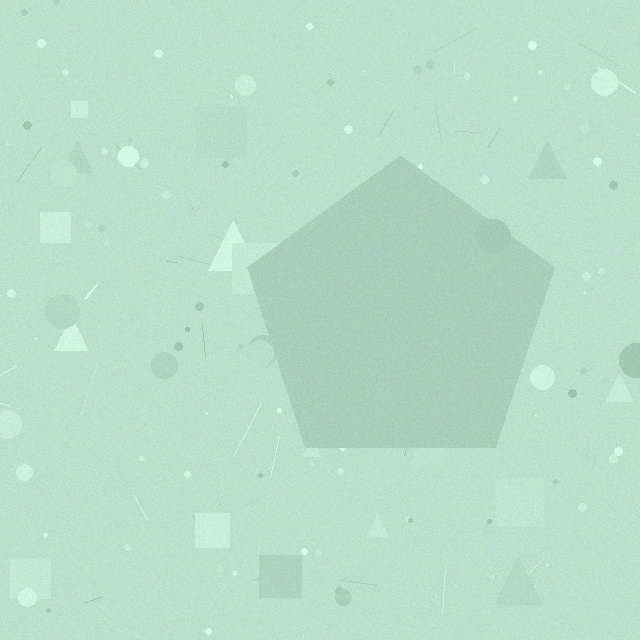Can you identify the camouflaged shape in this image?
The camouflaged shape is a pentagon.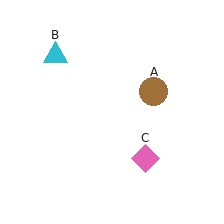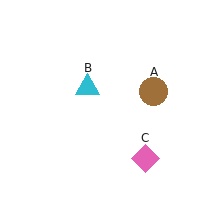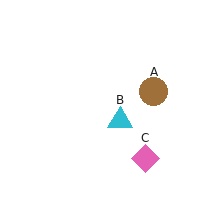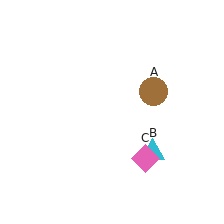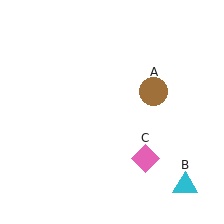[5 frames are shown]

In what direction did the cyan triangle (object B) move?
The cyan triangle (object B) moved down and to the right.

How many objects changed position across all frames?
1 object changed position: cyan triangle (object B).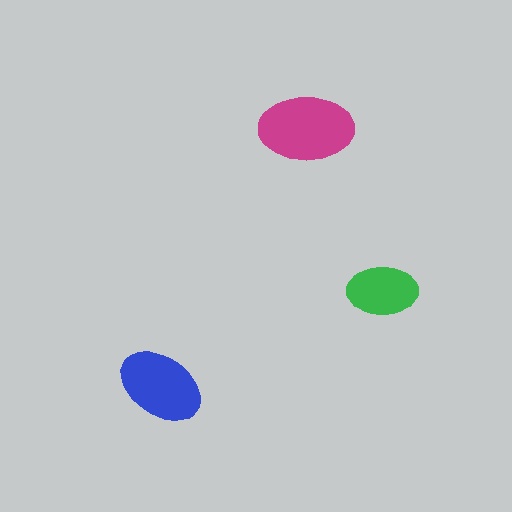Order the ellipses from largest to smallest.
the magenta one, the blue one, the green one.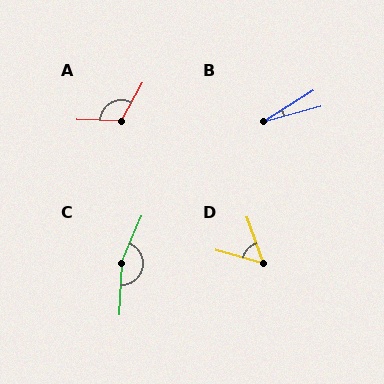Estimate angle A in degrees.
Approximately 117 degrees.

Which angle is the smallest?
B, at approximately 16 degrees.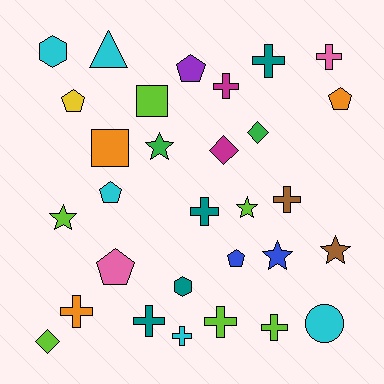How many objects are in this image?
There are 30 objects.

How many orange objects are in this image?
There are 3 orange objects.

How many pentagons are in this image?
There are 6 pentagons.